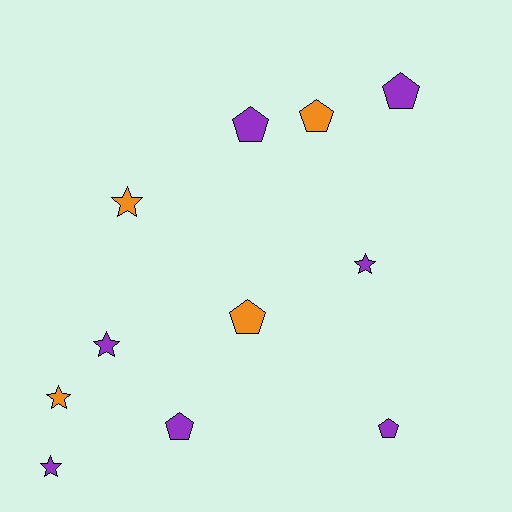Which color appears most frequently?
Purple, with 7 objects.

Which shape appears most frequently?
Pentagon, with 6 objects.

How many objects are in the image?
There are 11 objects.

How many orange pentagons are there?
There are 2 orange pentagons.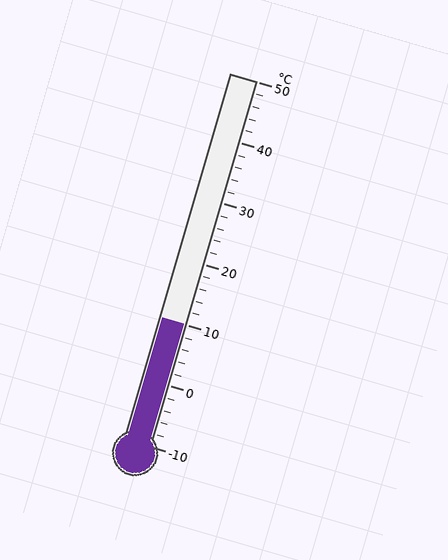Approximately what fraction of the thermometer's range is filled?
The thermometer is filled to approximately 35% of its range.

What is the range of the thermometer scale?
The thermometer scale ranges from -10°C to 50°C.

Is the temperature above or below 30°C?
The temperature is below 30°C.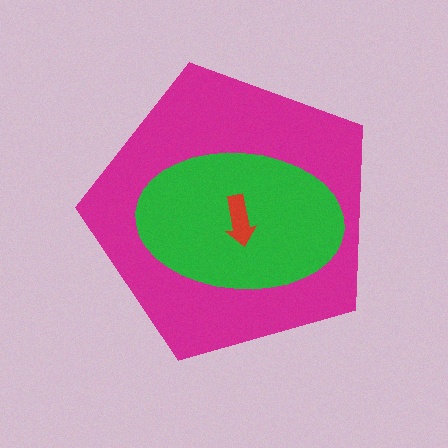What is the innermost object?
The red arrow.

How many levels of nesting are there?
3.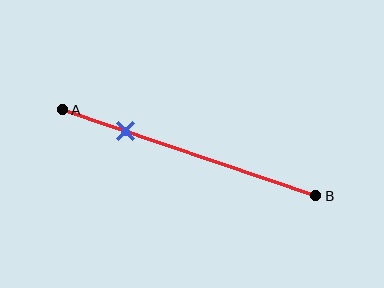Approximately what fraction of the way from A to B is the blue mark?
The blue mark is approximately 25% of the way from A to B.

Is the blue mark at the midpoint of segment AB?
No, the mark is at about 25% from A, not at the 50% midpoint.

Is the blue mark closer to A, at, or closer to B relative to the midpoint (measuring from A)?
The blue mark is closer to point A than the midpoint of segment AB.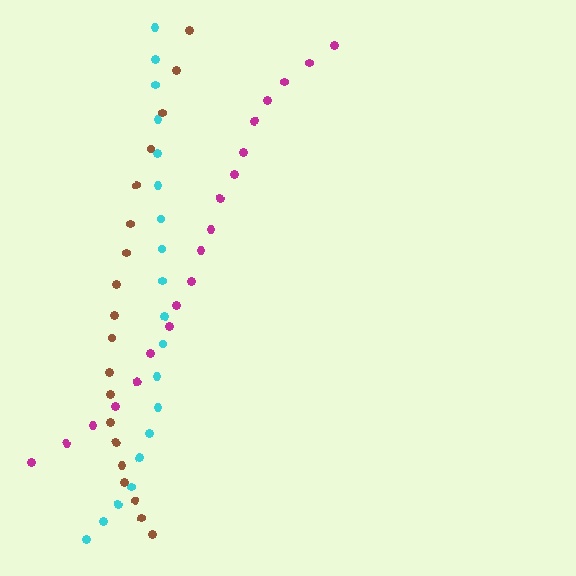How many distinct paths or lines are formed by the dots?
There are 3 distinct paths.